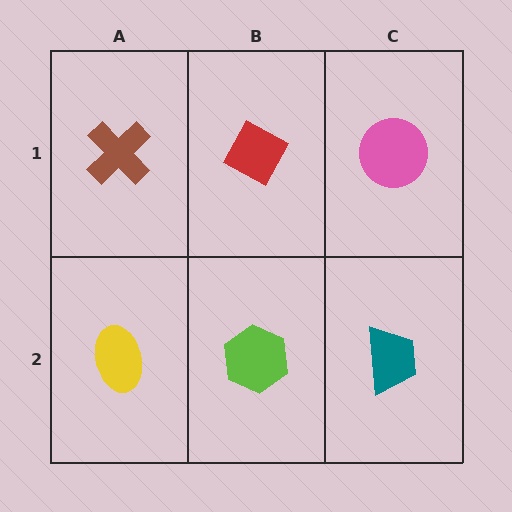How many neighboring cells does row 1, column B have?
3.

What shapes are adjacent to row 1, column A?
A yellow ellipse (row 2, column A), a red diamond (row 1, column B).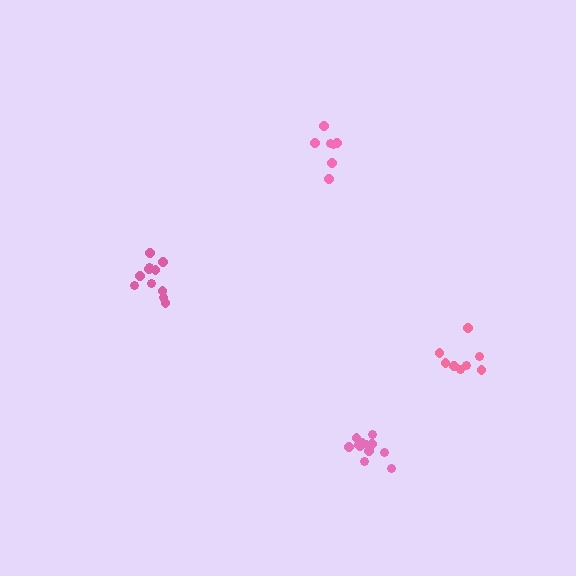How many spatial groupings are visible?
There are 4 spatial groupings.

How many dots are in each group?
Group 1: 8 dots, Group 2: 7 dots, Group 3: 12 dots, Group 4: 11 dots (38 total).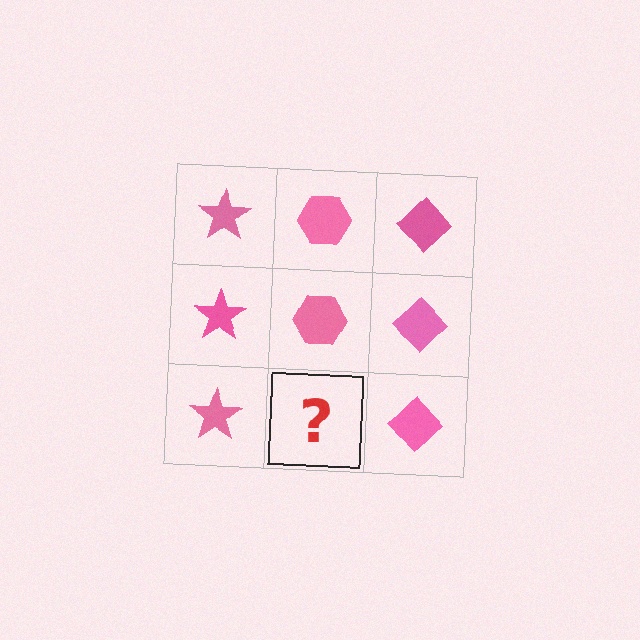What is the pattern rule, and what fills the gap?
The rule is that each column has a consistent shape. The gap should be filled with a pink hexagon.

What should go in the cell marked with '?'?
The missing cell should contain a pink hexagon.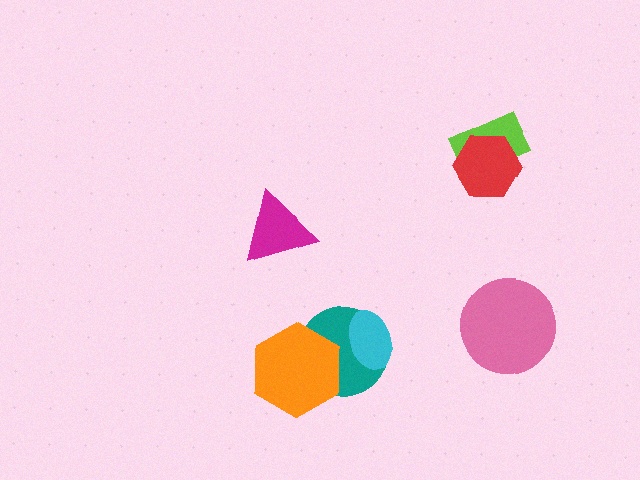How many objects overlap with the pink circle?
0 objects overlap with the pink circle.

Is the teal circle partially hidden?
Yes, it is partially covered by another shape.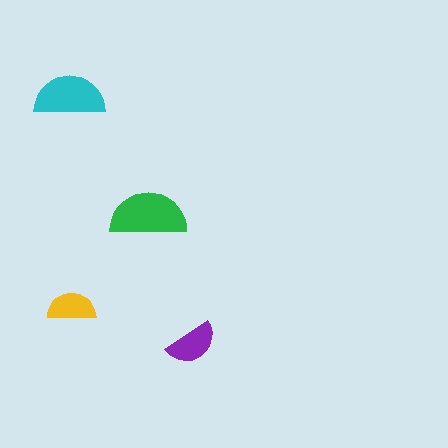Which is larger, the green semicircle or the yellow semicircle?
The green one.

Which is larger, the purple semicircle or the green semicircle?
The green one.